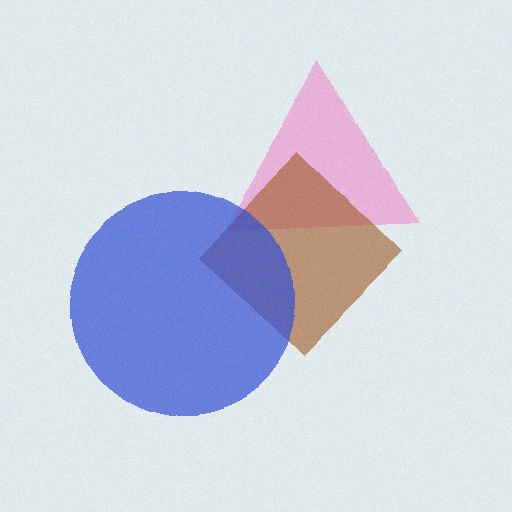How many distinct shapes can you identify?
There are 3 distinct shapes: a pink triangle, a brown diamond, a blue circle.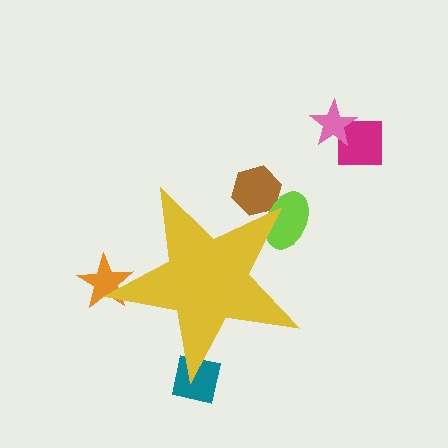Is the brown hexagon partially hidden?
Yes, the brown hexagon is partially hidden behind the yellow star.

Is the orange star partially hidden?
Yes, the orange star is partially hidden behind the yellow star.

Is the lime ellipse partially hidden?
Yes, the lime ellipse is partially hidden behind the yellow star.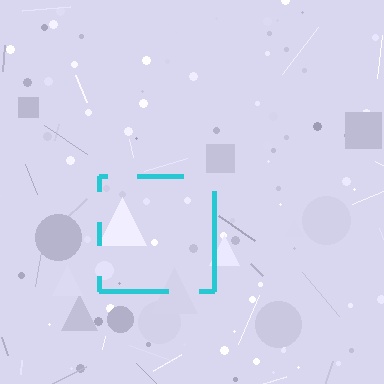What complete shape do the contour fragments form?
The contour fragments form a square.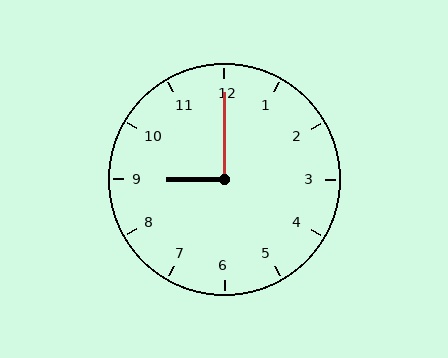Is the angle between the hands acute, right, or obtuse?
It is right.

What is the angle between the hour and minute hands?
Approximately 90 degrees.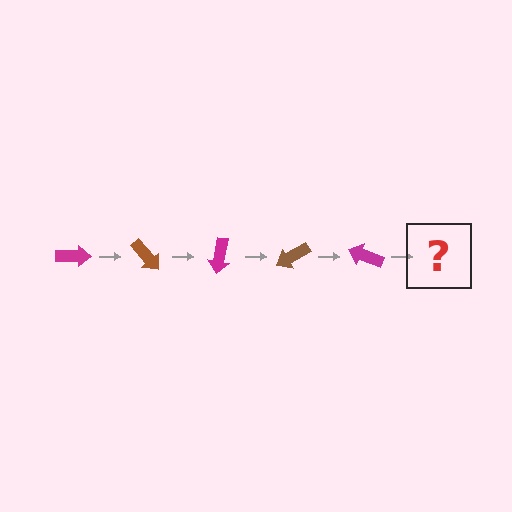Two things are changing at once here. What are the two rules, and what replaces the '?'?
The two rules are that it rotates 50 degrees each step and the color cycles through magenta and brown. The '?' should be a brown arrow, rotated 250 degrees from the start.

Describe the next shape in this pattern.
It should be a brown arrow, rotated 250 degrees from the start.